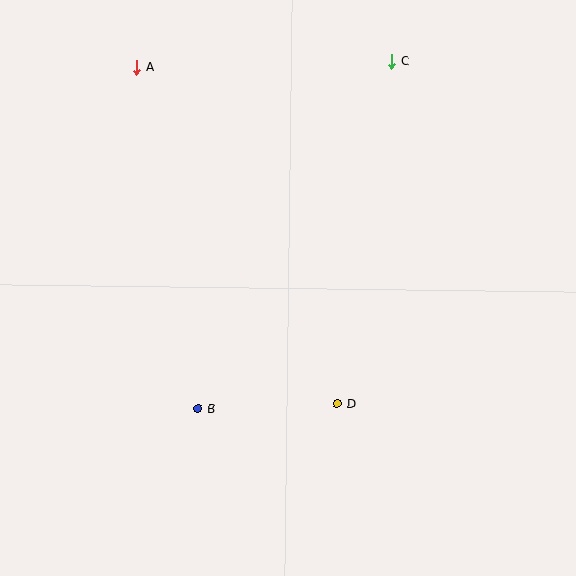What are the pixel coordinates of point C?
Point C is at (392, 62).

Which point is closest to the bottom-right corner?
Point D is closest to the bottom-right corner.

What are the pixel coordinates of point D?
Point D is at (337, 404).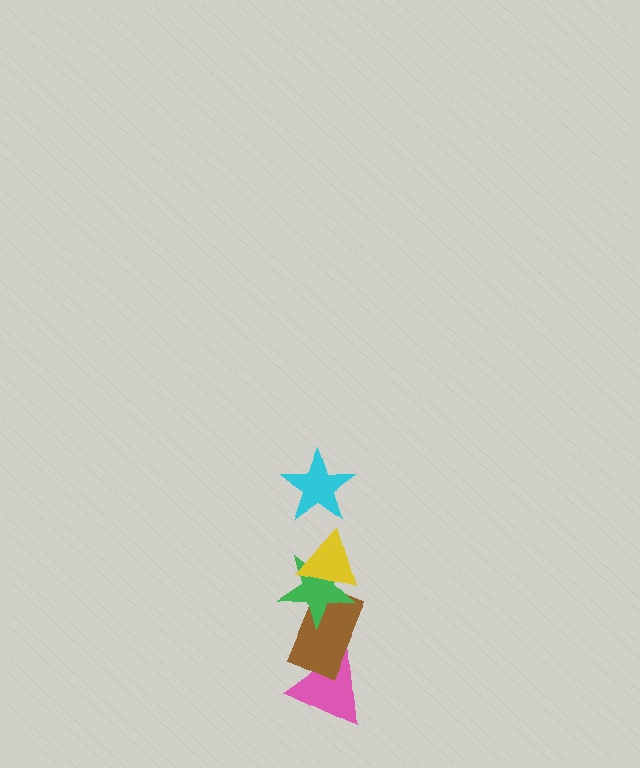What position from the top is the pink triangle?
The pink triangle is 5th from the top.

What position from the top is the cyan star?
The cyan star is 1st from the top.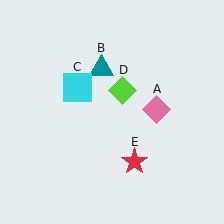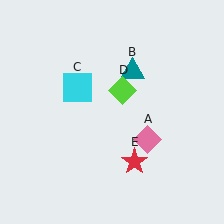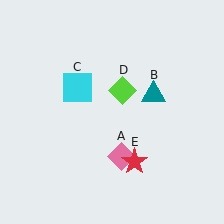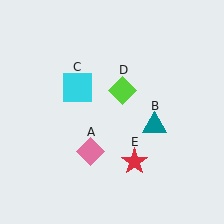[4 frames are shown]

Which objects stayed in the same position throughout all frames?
Cyan square (object C) and lime diamond (object D) and red star (object E) remained stationary.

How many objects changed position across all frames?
2 objects changed position: pink diamond (object A), teal triangle (object B).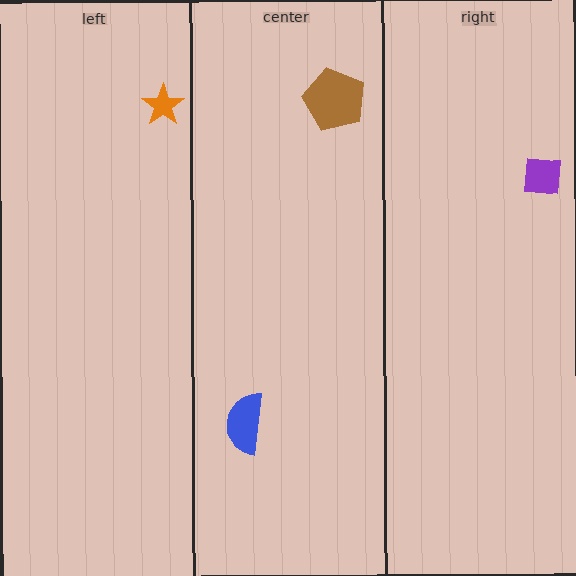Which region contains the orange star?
The left region.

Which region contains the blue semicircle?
The center region.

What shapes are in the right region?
The purple square.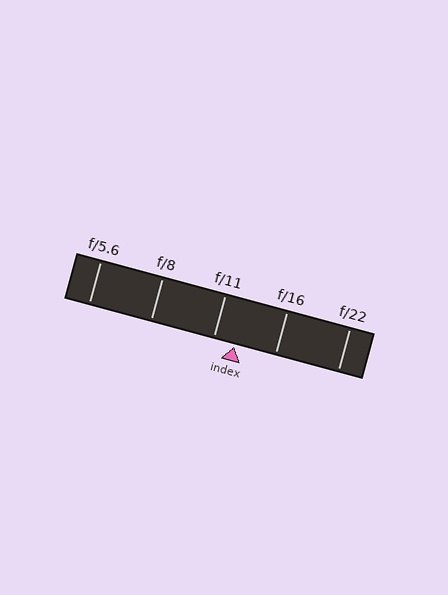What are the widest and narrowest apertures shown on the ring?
The widest aperture shown is f/5.6 and the narrowest is f/22.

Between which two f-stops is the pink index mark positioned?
The index mark is between f/11 and f/16.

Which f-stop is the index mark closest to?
The index mark is closest to f/11.